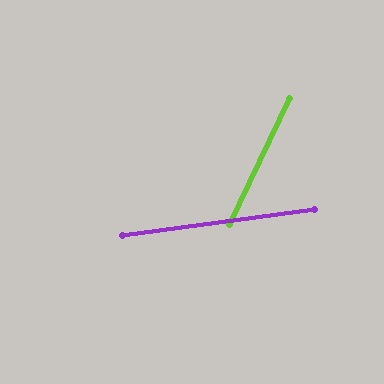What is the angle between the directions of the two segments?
Approximately 57 degrees.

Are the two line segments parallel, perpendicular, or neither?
Neither parallel nor perpendicular — they differ by about 57°.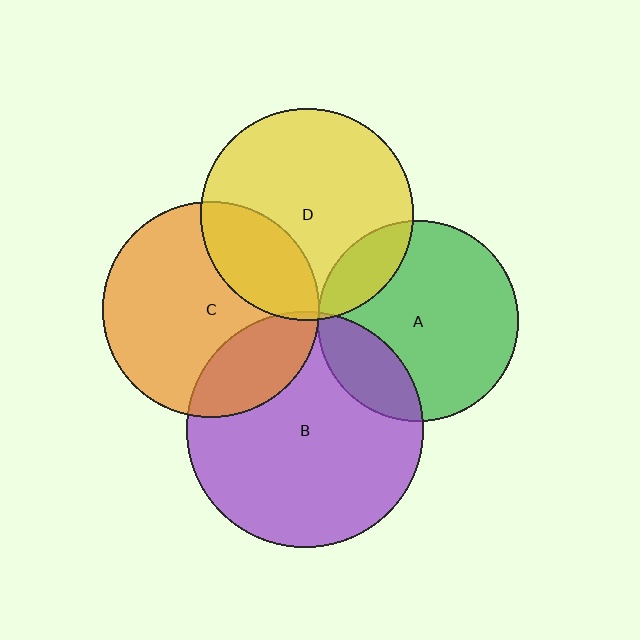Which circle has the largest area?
Circle B (purple).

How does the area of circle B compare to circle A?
Approximately 1.4 times.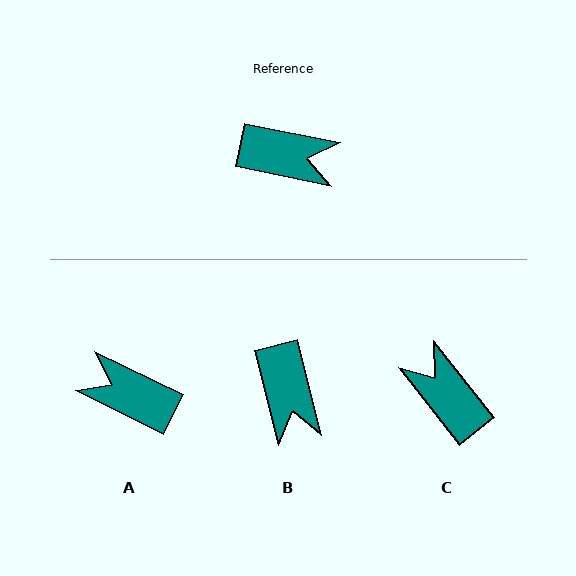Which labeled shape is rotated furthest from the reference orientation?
A, about 165 degrees away.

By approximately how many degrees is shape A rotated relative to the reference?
Approximately 165 degrees counter-clockwise.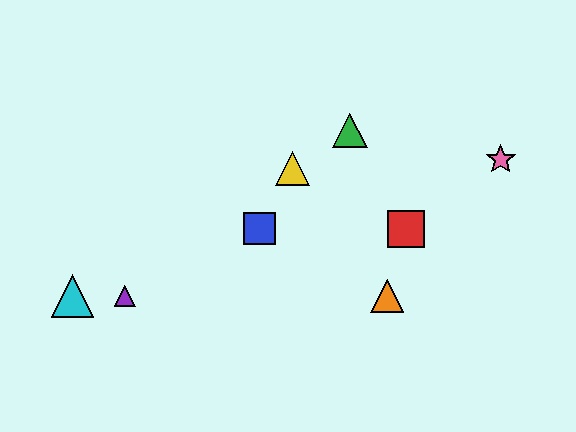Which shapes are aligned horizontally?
The purple triangle, the orange triangle, the cyan triangle are aligned horizontally.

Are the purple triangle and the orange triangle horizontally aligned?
Yes, both are at y≈296.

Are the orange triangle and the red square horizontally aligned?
No, the orange triangle is at y≈296 and the red square is at y≈229.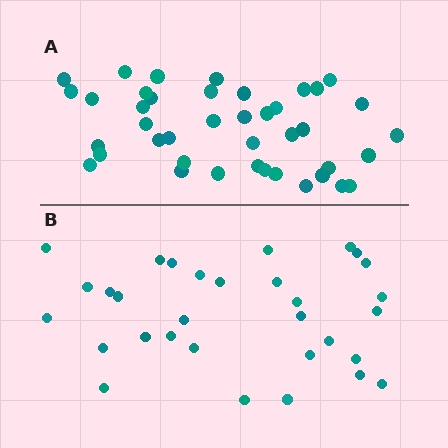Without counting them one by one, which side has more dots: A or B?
Region A (the top region) has more dots.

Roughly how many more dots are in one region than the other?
Region A has roughly 10 or so more dots than region B.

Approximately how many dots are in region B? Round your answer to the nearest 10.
About 30 dots. (The exact count is 31, which rounds to 30.)